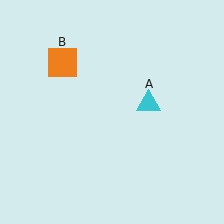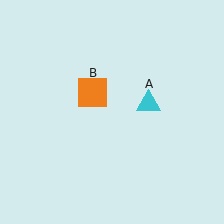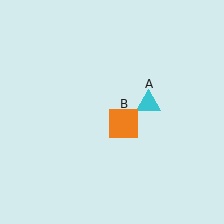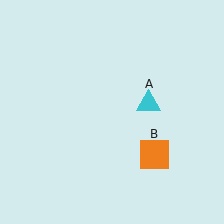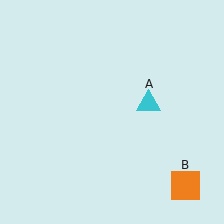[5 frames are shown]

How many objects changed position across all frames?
1 object changed position: orange square (object B).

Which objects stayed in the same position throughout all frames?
Cyan triangle (object A) remained stationary.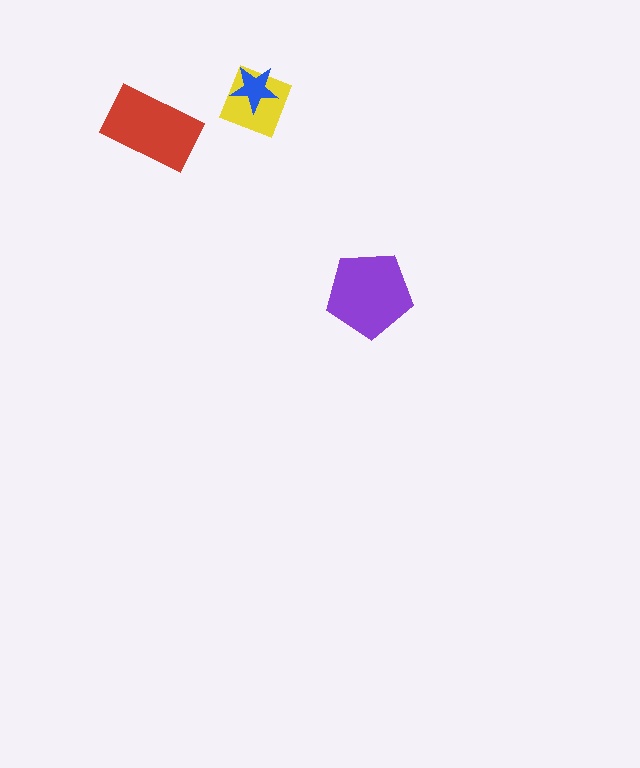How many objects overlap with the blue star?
1 object overlaps with the blue star.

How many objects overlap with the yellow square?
1 object overlaps with the yellow square.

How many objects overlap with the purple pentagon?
0 objects overlap with the purple pentagon.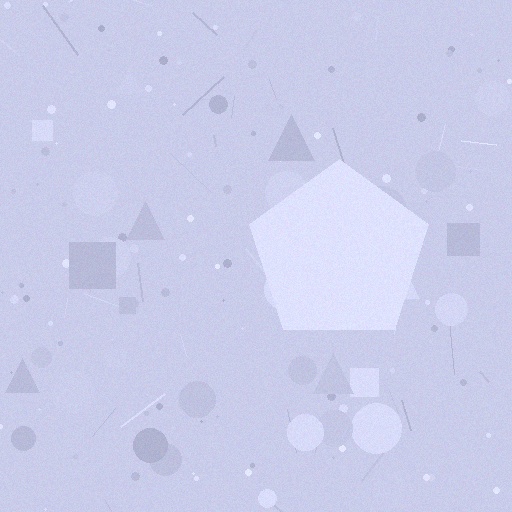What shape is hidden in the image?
A pentagon is hidden in the image.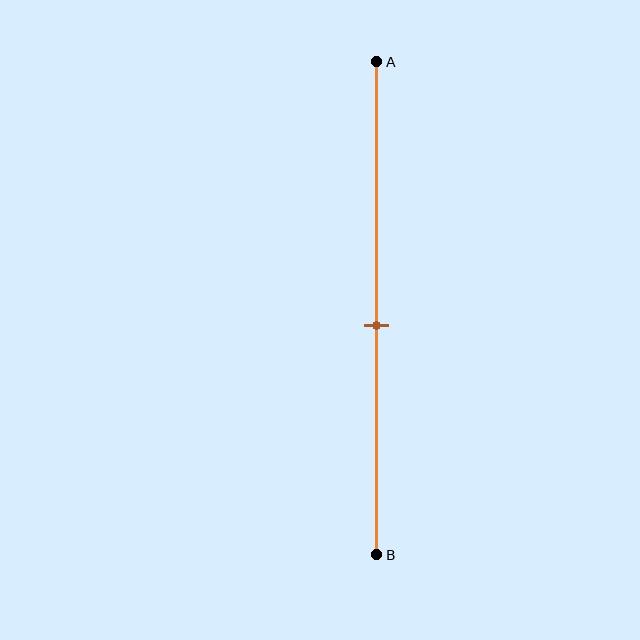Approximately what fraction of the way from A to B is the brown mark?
The brown mark is approximately 55% of the way from A to B.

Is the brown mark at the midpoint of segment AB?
No, the mark is at about 55% from A, not at the 50% midpoint.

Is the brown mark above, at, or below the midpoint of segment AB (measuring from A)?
The brown mark is below the midpoint of segment AB.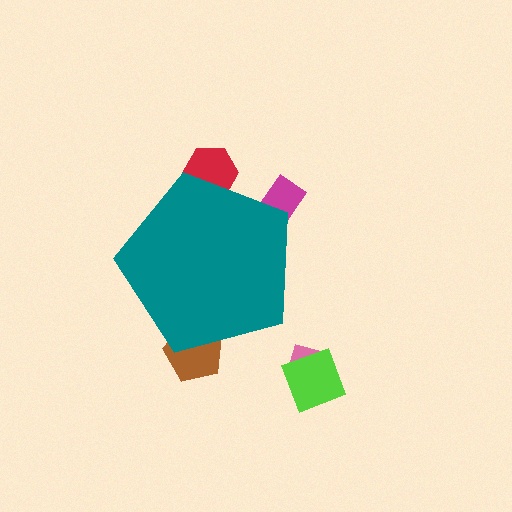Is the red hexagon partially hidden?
Yes, the red hexagon is partially hidden behind the teal pentagon.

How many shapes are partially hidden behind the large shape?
3 shapes are partially hidden.